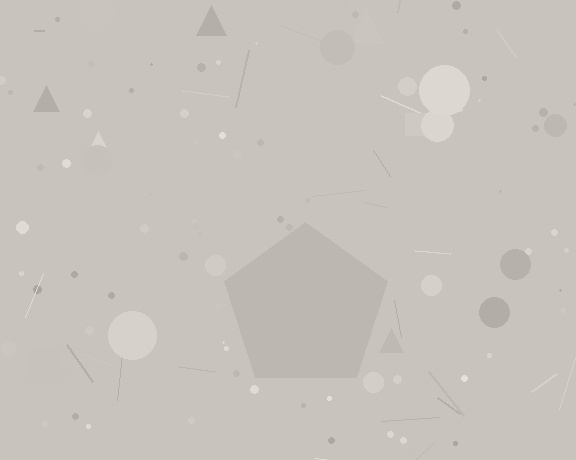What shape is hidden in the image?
A pentagon is hidden in the image.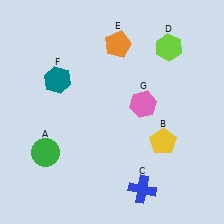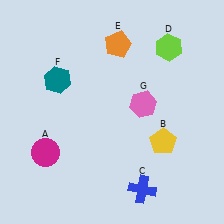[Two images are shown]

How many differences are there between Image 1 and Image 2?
There is 1 difference between the two images.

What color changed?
The circle (A) changed from green in Image 1 to magenta in Image 2.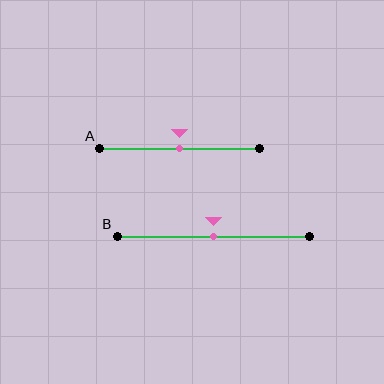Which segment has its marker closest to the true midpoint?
Segment A has its marker closest to the true midpoint.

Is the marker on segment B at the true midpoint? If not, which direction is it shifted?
Yes, the marker on segment B is at the true midpoint.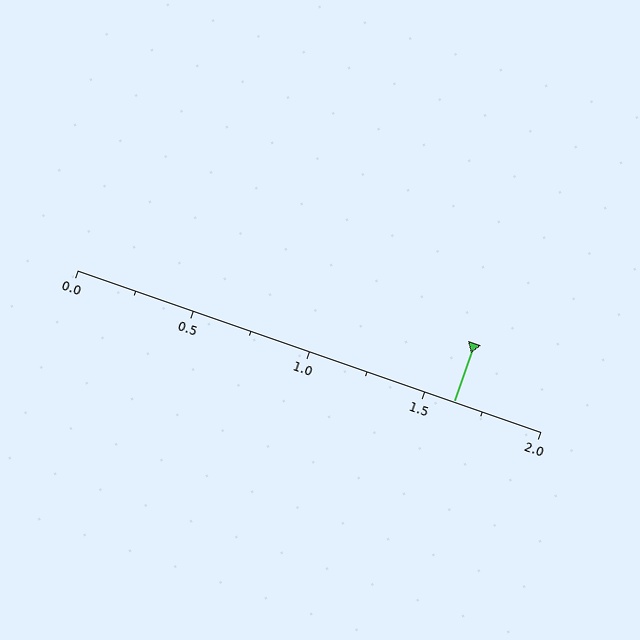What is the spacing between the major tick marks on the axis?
The major ticks are spaced 0.5 apart.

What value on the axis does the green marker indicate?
The marker indicates approximately 1.62.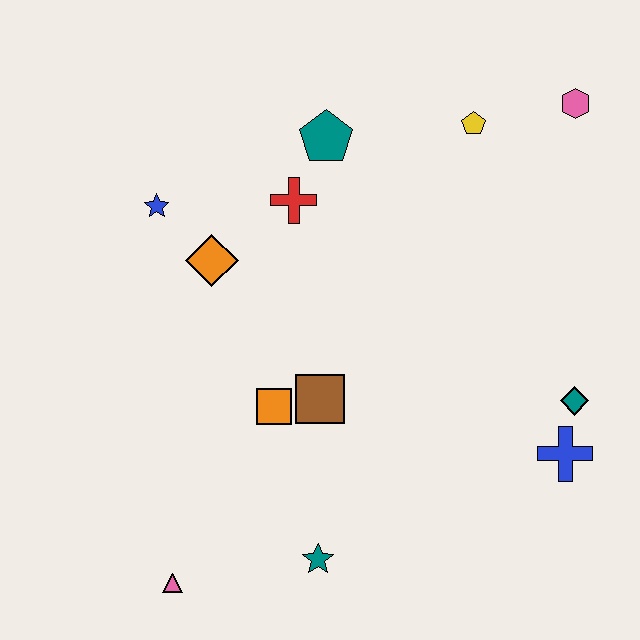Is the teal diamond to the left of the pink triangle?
No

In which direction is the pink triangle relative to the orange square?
The pink triangle is below the orange square.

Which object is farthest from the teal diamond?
The blue star is farthest from the teal diamond.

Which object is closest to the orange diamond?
The blue star is closest to the orange diamond.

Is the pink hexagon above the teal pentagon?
Yes